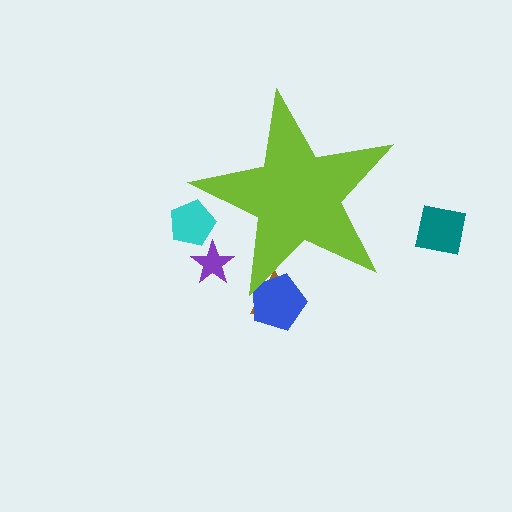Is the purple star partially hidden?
Yes, the purple star is partially hidden behind the lime star.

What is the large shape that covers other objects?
A lime star.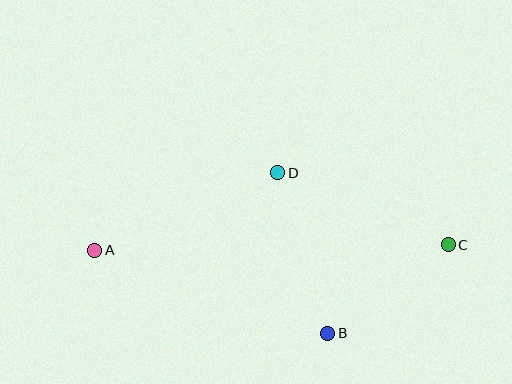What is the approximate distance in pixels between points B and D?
The distance between B and D is approximately 168 pixels.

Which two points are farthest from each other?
Points A and C are farthest from each other.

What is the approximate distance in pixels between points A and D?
The distance between A and D is approximately 199 pixels.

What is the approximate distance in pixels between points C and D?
The distance between C and D is approximately 185 pixels.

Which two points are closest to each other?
Points B and C are closest to each other.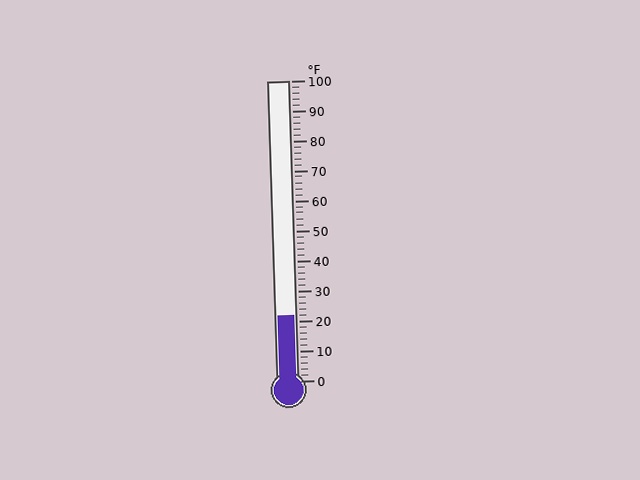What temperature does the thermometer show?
The thermometer shows approximately 22°F.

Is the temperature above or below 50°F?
The temperature is below 50°F.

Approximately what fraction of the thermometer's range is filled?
The thermometer is filled to approximately 20% of its range.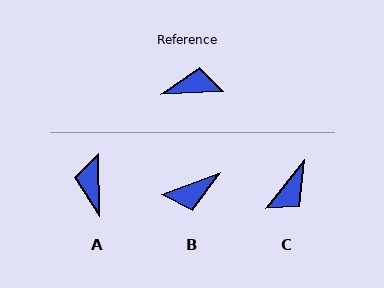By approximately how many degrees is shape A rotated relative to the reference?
Approximately 87 degrees counter-clockwise.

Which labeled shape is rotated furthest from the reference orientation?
B, about 162 degrees away.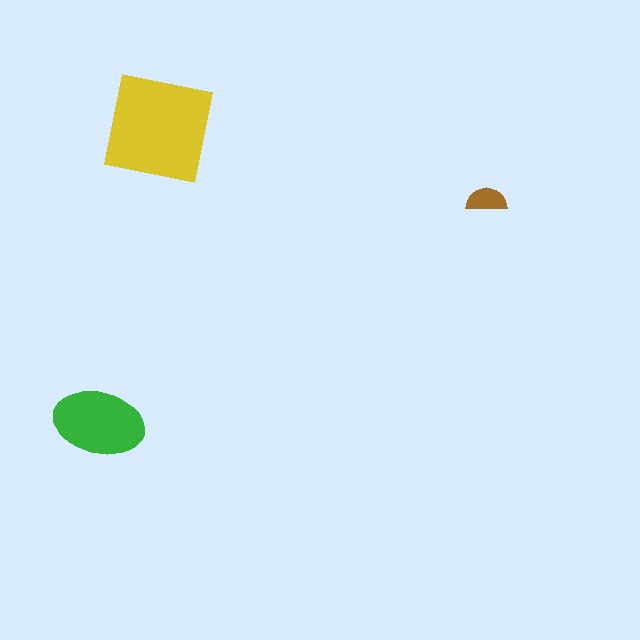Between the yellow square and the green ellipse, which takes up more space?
The yellow square.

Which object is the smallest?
The brown semicircle.